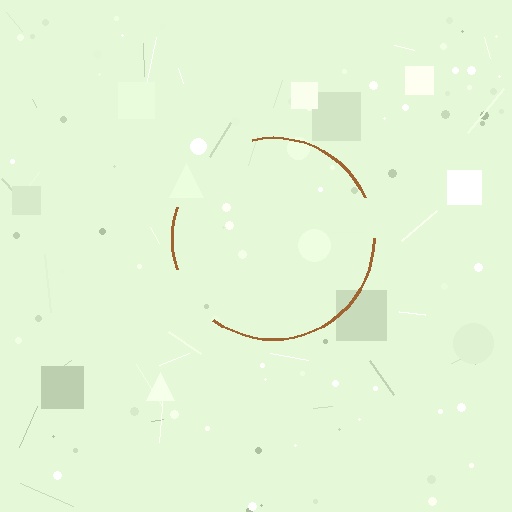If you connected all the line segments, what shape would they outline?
They would outline a circle.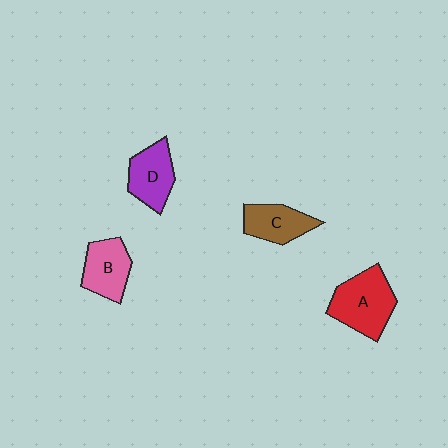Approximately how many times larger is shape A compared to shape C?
Approximately 1.4 times.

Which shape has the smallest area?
Shape C (brown).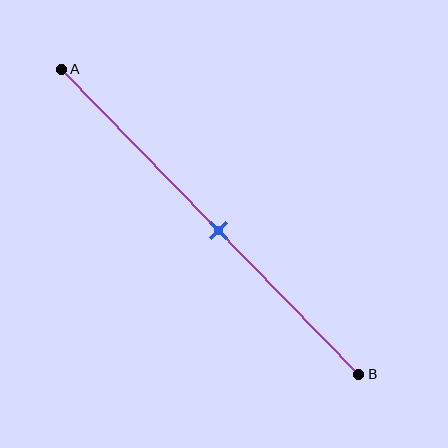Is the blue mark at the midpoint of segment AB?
Yes, the mark is approximately at the midpoint.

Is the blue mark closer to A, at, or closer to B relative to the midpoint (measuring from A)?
The blue mark is approximately at the midpoint of segment AB.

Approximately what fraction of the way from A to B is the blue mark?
The blue mark is approximately 55% of the way from A to B.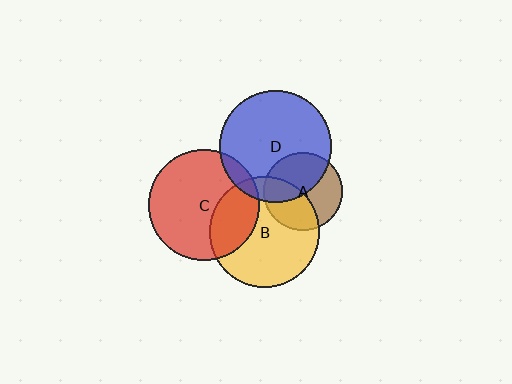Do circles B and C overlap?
Yes.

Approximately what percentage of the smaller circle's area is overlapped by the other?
Approximately 30%.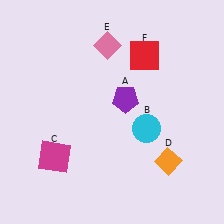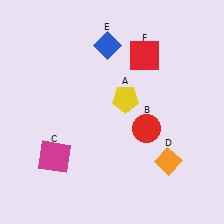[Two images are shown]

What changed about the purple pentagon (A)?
In Image 1, A is purple. In Image 2, it changed to yellow.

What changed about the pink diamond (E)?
In Image 1, E is pink. In Image 2, it changed to blue.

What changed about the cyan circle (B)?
In Image 1, B is cyan. In Image 2, it changed to red.